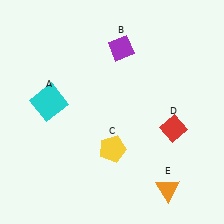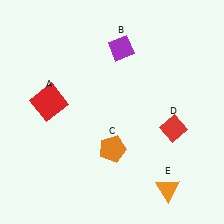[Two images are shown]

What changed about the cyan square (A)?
In Image 1, A is cyan. In Image 2, it changed to red.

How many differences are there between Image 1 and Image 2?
There are 2 differences between the two images.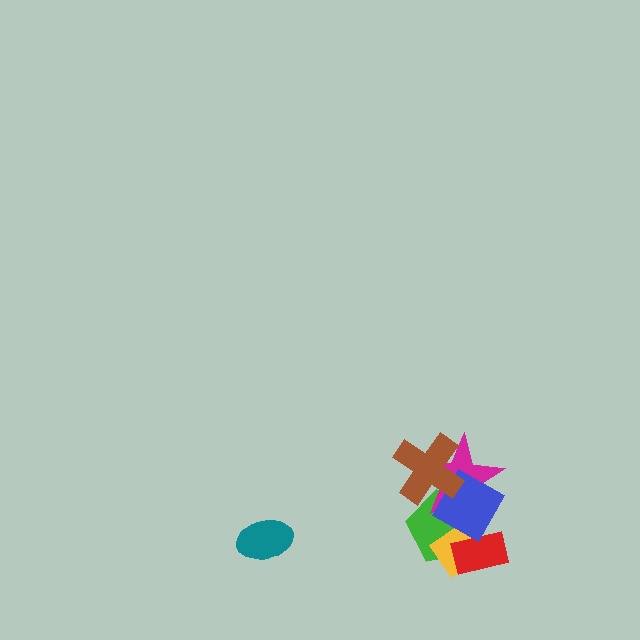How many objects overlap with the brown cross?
3 objects overlap with the brown cross.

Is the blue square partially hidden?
Yes, it is partially covered by another shape.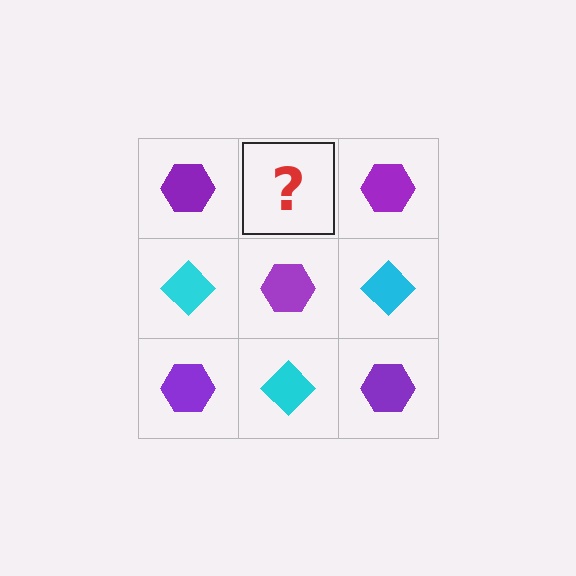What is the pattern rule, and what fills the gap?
The rule is that it alternates purple hexagon and cyan diamond in a checkerboard pattern. The gap should be filled with a cyan diamond.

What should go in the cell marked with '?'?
The missing cell should contain a cyan diamond.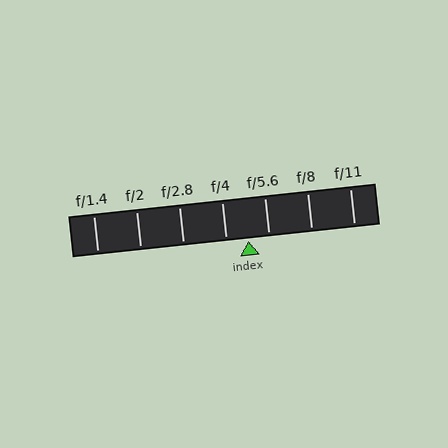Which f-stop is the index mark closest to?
The index mark is closest to f/5.6.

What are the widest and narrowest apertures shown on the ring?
The widest aperture shown is f/1.4 and the narrowest is f/11.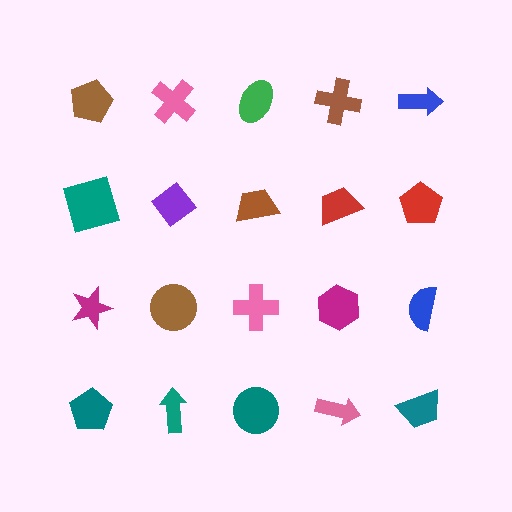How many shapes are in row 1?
5 shapes.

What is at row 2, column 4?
A red trapezoid.